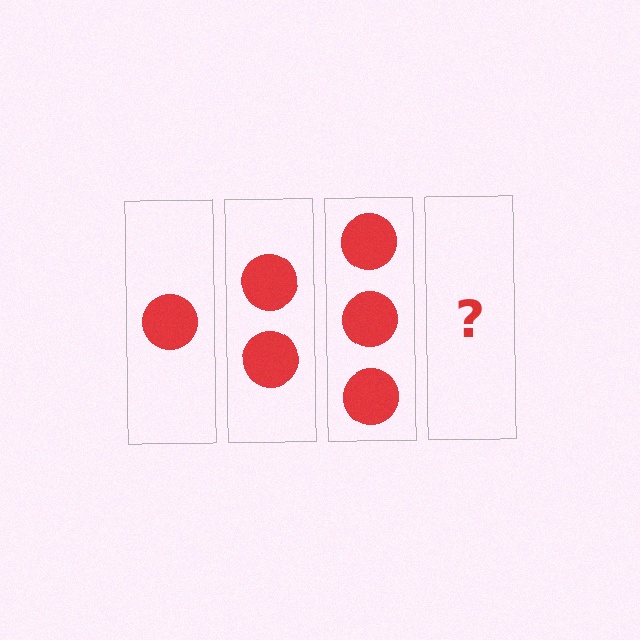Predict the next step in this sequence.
The next step is 4 circles.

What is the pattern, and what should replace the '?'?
The pattern is that each step adds one more circle. The '?' should be 4 circles.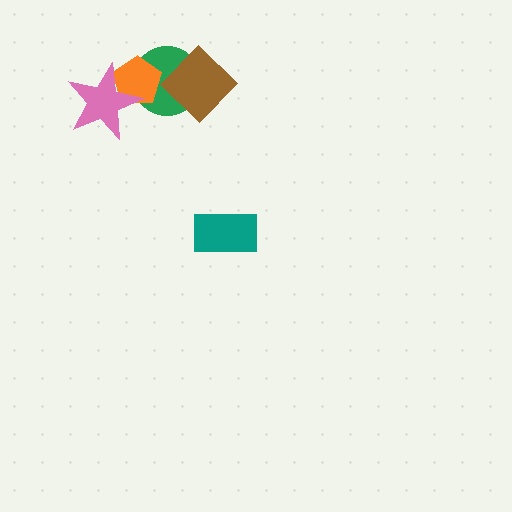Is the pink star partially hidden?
No, no other shape covers it.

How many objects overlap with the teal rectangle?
0 objects overlap with the teal rectangle.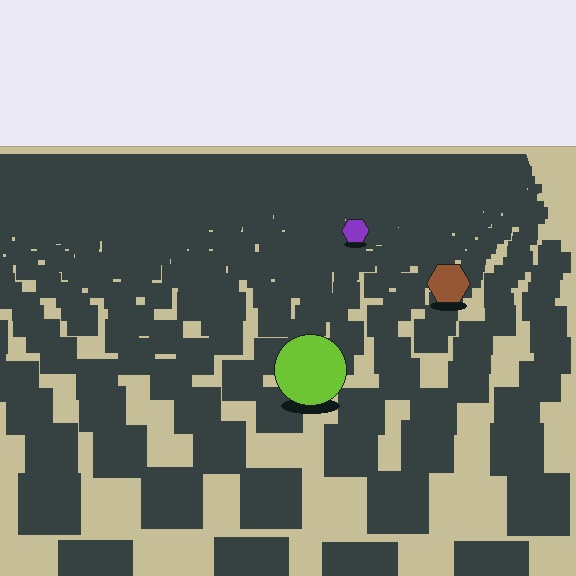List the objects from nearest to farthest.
From nearest to farthest: the lime circle, the brown hexagon, the purple hexagon.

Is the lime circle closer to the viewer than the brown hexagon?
Yes. The lime circle is closer — you can tell from the texture gradient: the ground texture is coarser near it.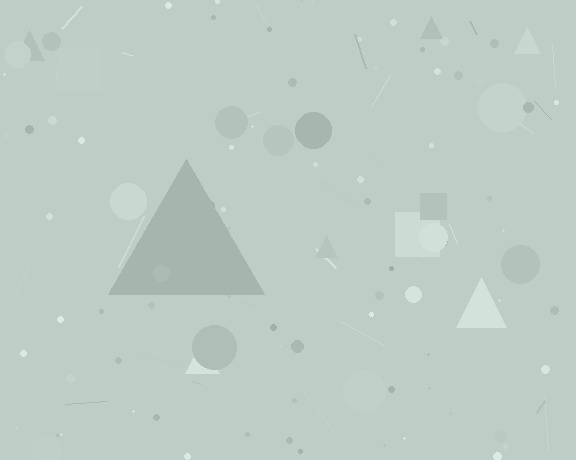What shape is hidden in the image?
A triangle is hidden in the image.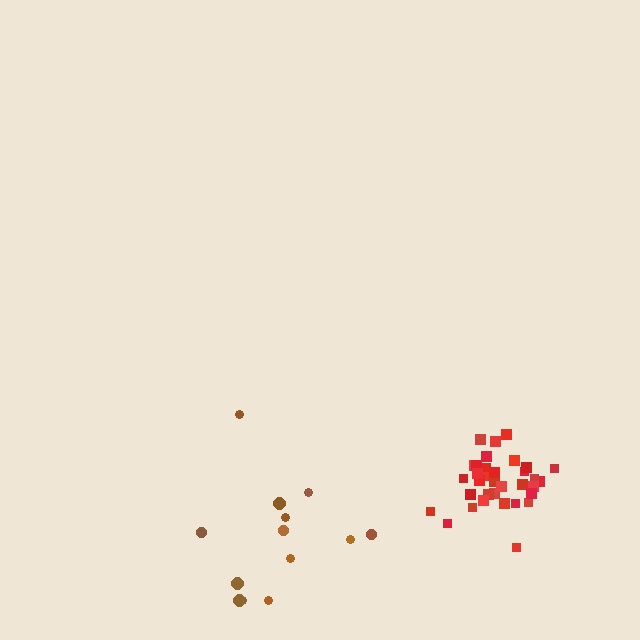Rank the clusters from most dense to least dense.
red, brown.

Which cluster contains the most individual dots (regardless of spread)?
Red (34).